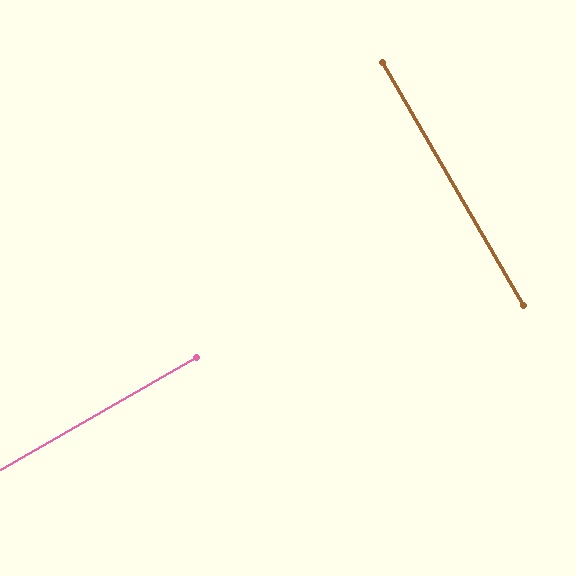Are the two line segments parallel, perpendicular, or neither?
Perpendicular — they meet at approximately 89°.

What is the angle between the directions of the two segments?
Approximately 89 degrees.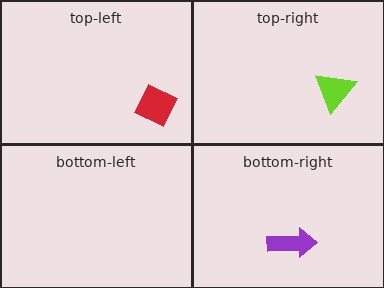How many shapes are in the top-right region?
1.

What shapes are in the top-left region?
The red diamond.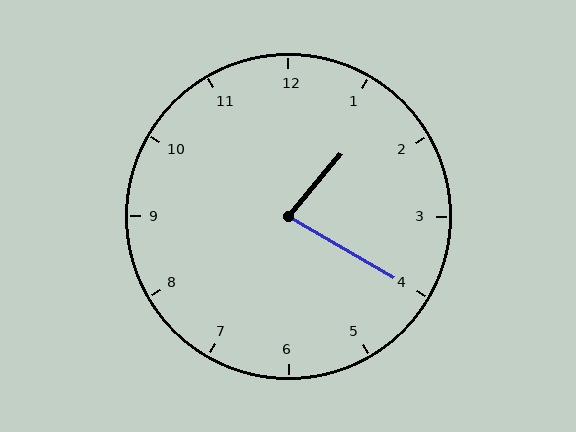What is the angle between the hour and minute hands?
Approximately 80 degrees.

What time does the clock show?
1:20.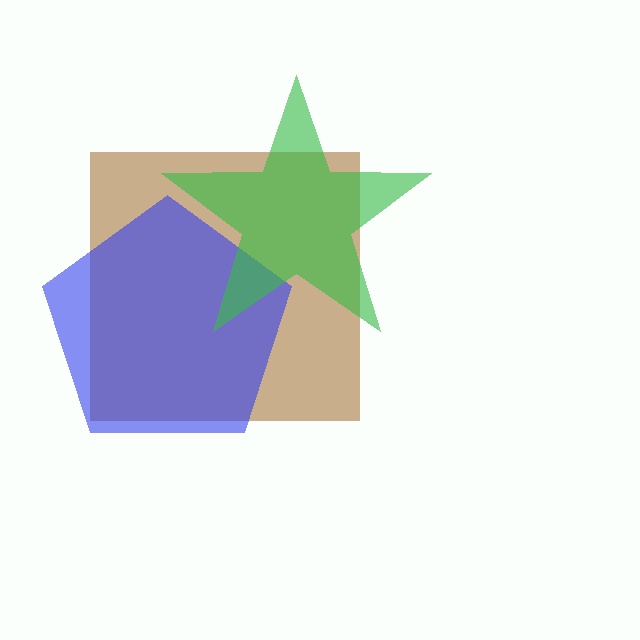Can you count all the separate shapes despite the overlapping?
Yes, there are 3 separate shapes.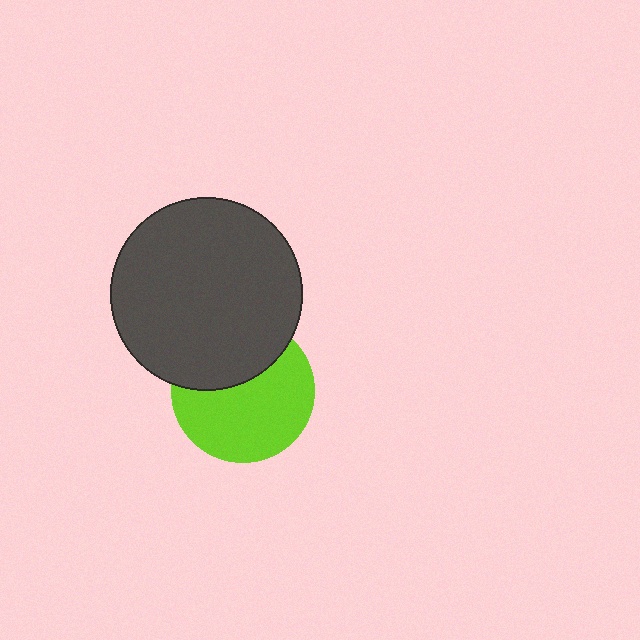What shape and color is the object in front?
The object in front is a dark gray circle.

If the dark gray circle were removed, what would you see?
You would see the complete lime circle.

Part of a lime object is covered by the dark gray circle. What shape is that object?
It is a circle.